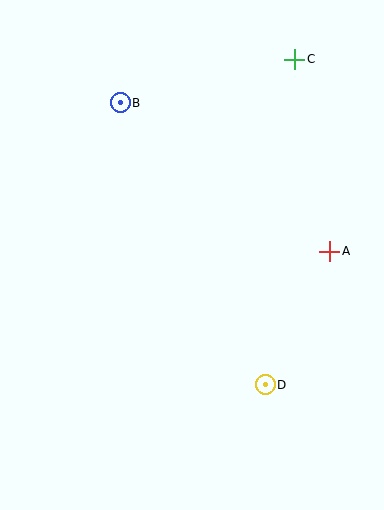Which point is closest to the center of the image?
Point A at (330, 251) is closest to the center.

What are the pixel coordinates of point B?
Point B is at (120, 103).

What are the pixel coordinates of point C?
Point C is at (295, 59).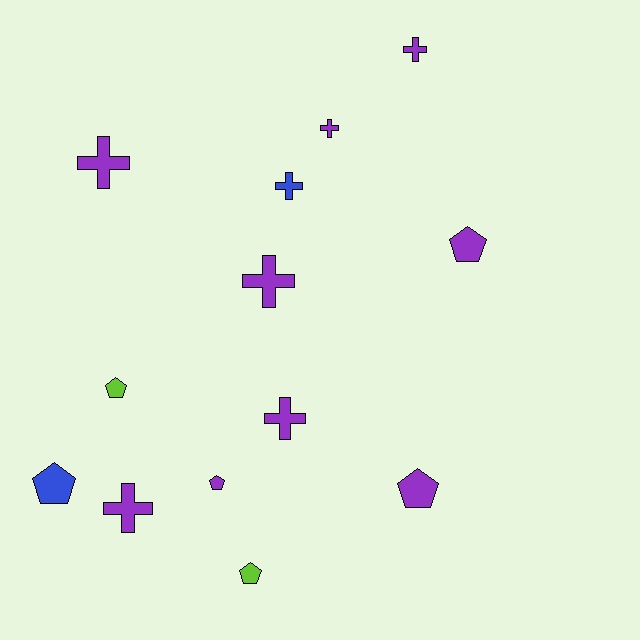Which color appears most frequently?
Purple, with 9 objects.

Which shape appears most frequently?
Cross, with 7 objects.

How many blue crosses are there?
There is 1 blue cross.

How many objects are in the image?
There are 13 objects.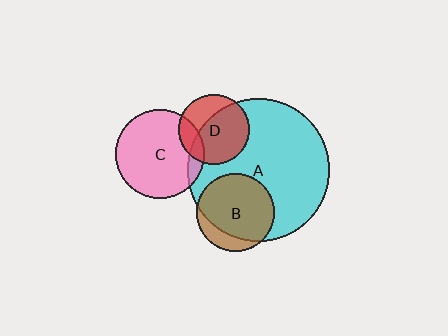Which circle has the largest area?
Circle A (cyan).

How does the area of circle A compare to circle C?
Approximately 2.6 times.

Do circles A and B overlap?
Yes.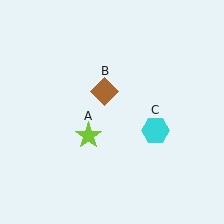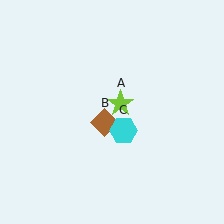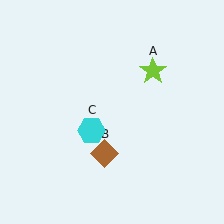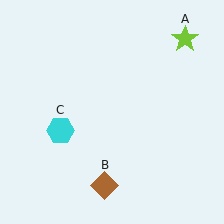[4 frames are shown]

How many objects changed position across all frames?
3 objects changed position: lime star (object A), brown diamond (object B), cyan hexagon (object C).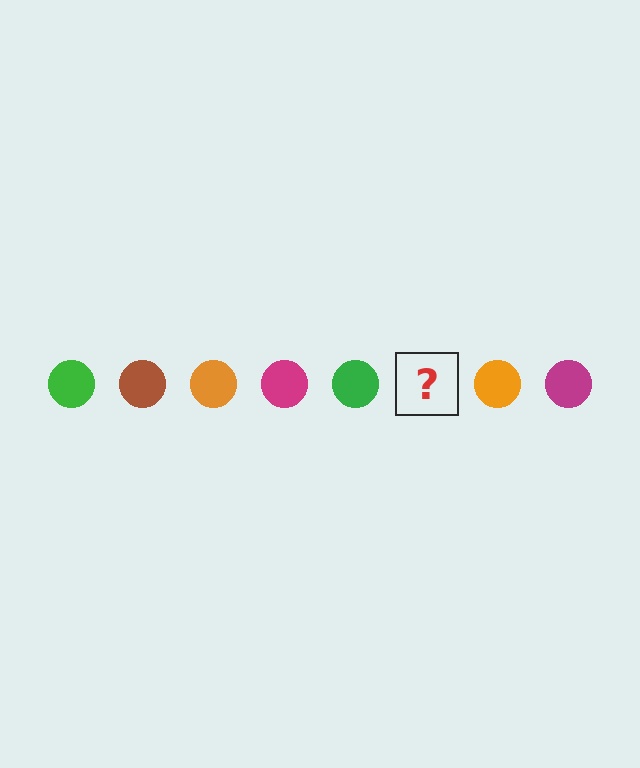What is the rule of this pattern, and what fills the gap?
The rule is that the pattern cycles through green, brown, orange, magenta circles. The gap should be filled with a brown circle.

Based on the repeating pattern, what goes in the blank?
The blank should be a brown circle.